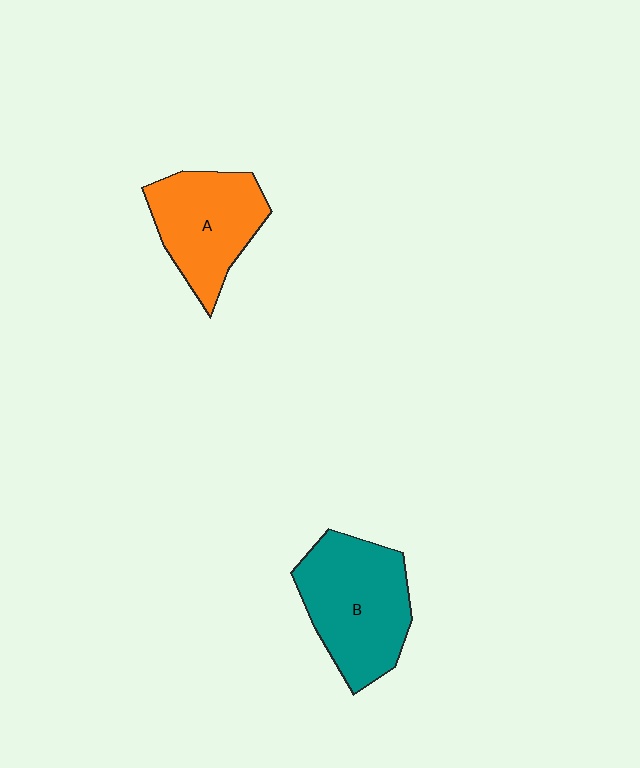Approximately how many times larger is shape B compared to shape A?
Approximately 1.2 times.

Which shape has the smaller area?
Shape A (orange).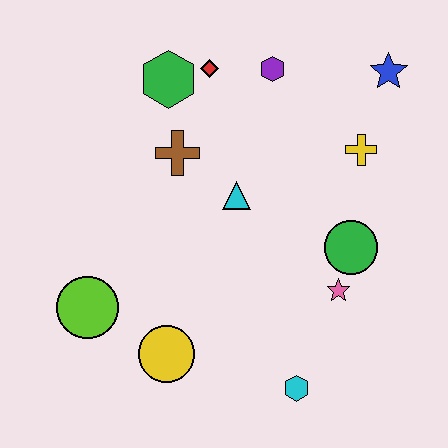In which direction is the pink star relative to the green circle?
The pink star is below the green circle.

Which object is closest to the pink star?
The green circle is closest to the pink star.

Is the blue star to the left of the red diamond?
No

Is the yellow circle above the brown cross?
No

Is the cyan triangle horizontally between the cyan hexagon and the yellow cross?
No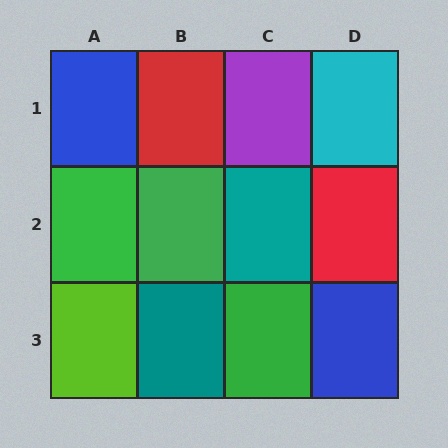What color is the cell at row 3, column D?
Blue.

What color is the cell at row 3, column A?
Lime.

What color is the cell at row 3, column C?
Green.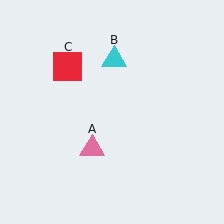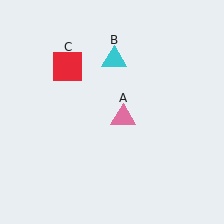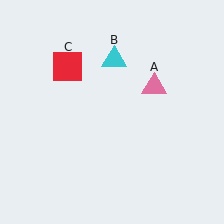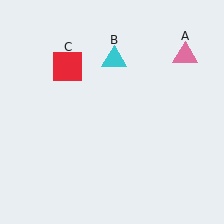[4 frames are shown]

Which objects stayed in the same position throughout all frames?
Cyan triangle (object B) and red square (object C) remained stationary.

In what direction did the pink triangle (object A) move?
The pink triangle (object A) moved up and to the right.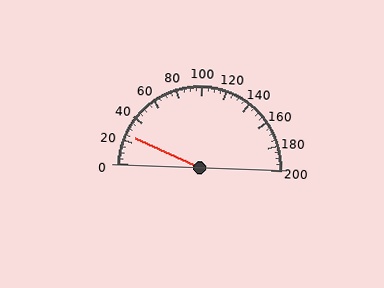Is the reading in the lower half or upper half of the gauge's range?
The reading is in the lower half of the range (0 to 200).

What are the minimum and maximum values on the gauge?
The gauge ranges from 0 to 200.